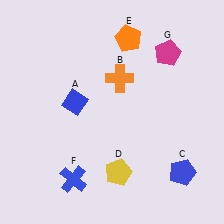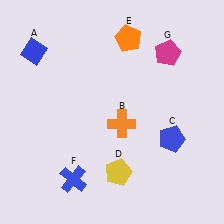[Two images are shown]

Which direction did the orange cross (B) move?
The orange cross (B) moved down.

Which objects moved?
The objects that moved are: the blue diamond (A), the orange cross (B), the blue pentagon (C).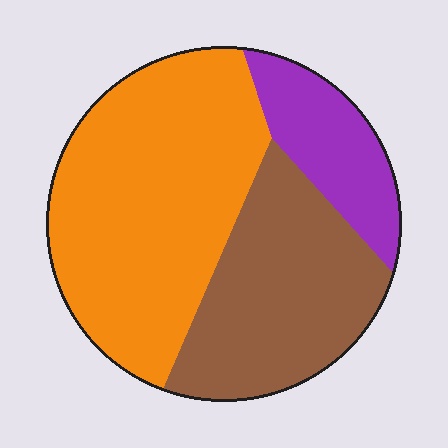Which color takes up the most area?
Orange, at roughly 50%.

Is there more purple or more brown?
Brown.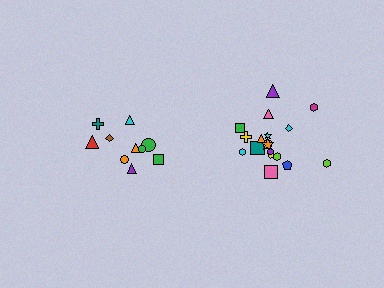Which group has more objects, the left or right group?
The right group.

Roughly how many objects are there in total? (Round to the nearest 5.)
Roughly 30 objects in total.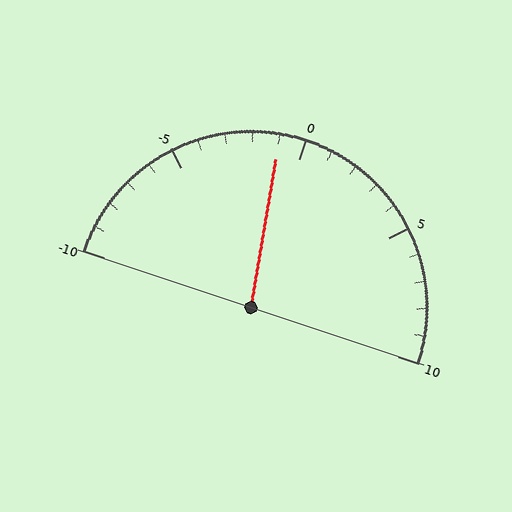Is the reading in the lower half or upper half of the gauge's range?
The reading is in the lower half of the range (-10 to 10).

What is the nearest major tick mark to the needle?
The nearest major tick mark is 0.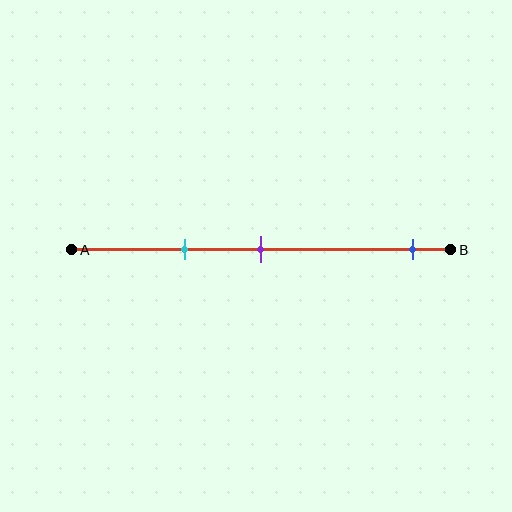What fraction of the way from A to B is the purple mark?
The purple mark is approximately 50% (0.5) of the way from A to B.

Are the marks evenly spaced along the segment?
No, the marks are not evenly spaced.